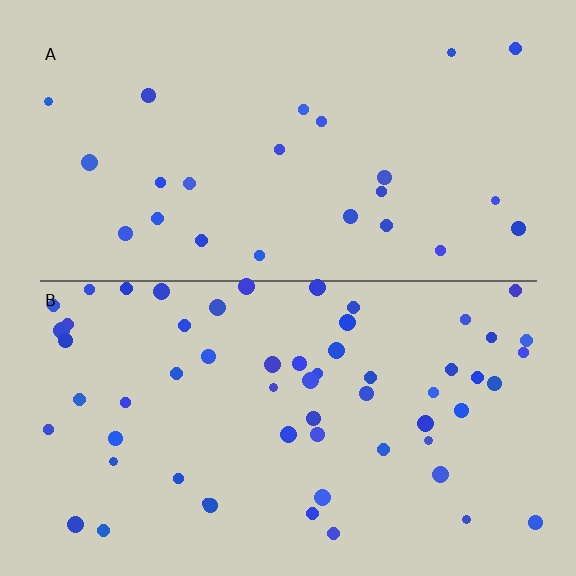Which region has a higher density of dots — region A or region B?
B (the bottom).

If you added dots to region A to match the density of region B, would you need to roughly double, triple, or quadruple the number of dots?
Approximately double.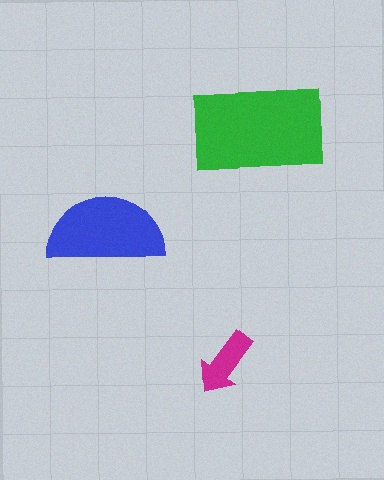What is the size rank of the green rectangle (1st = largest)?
1st.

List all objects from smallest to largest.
The magenta arrow, the blue semicircle, the green rectangle.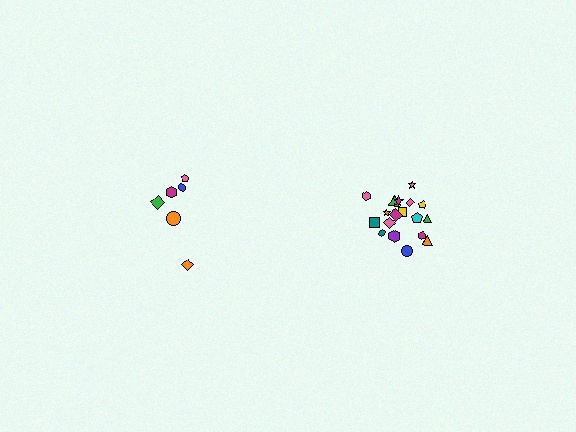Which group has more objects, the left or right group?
The right group.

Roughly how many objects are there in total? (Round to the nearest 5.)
Roughly 25 objects in total.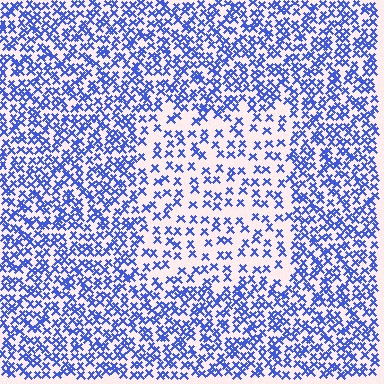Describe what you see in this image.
The image contains small blue elements arranged at two different densities. A rectangle-shaped region is visible where the elements are less densely packed than the surrounding area.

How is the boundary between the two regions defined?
The boundary is defined by a change in element density (approximately 2.1x ratio). All elements are the same color, size, and shape.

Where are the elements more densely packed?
The elements are more densely packed outside the rectangle boundary.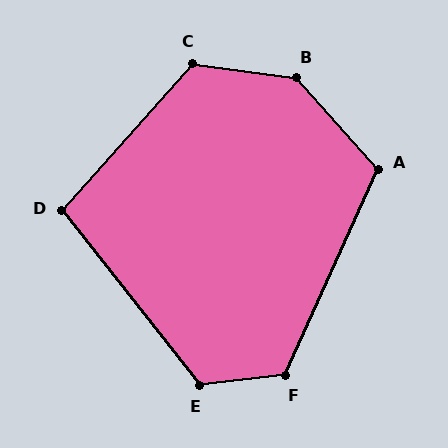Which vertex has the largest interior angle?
B, at approximately 139 degrees.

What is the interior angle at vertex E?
Approximately 122 degrees (obtuse).